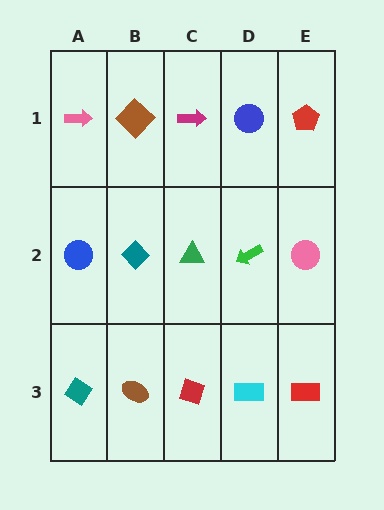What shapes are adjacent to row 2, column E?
A red pentagon (row 1, column E), a red rectangle (row 3, column E), a green arrow (row 2, column D).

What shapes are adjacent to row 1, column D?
A green arrow (row 2, column D), a magenta arrow (row 1, column C), a red pentagon (row 1, column E).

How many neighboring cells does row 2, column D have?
4.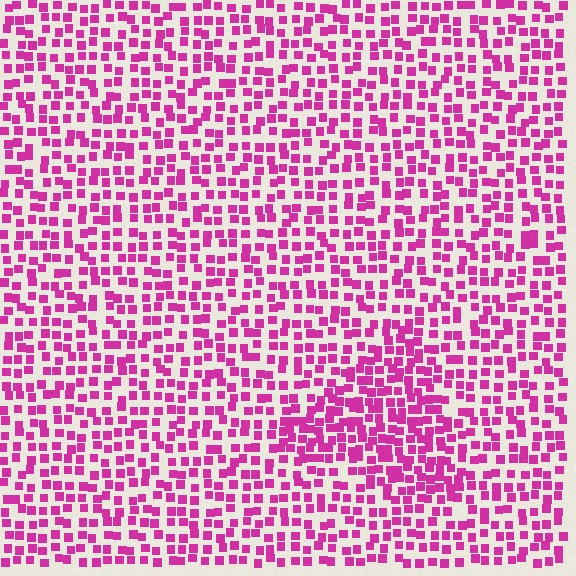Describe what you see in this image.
The image contains small magenta elements arranged at two different densities. A triangle-shaped region is visible where the elements are more densely packed than the surrounding area.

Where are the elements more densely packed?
The elements are more densely packed inside the triangle boundary.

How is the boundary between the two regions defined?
The boundary is defined by a change in element density (approximately 1.6x ratio). All elements are the same color, size, and shape.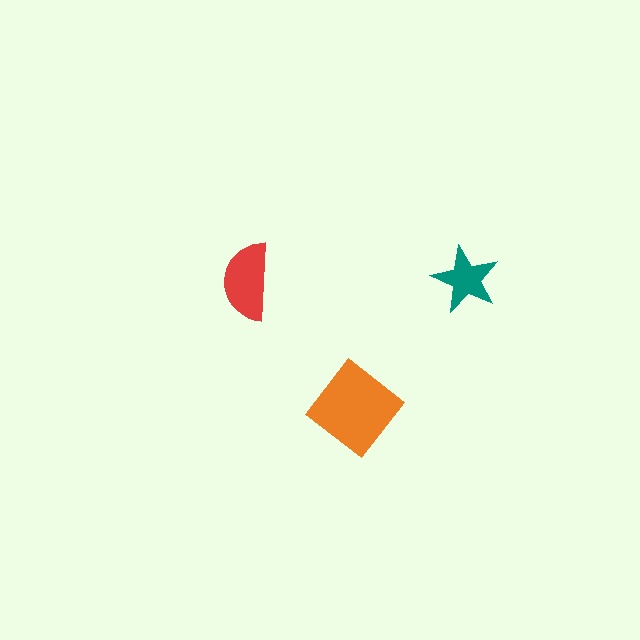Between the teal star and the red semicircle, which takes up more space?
The red semicircle.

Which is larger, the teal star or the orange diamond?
The orange diamond.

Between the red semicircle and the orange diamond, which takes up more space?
The orange diamond.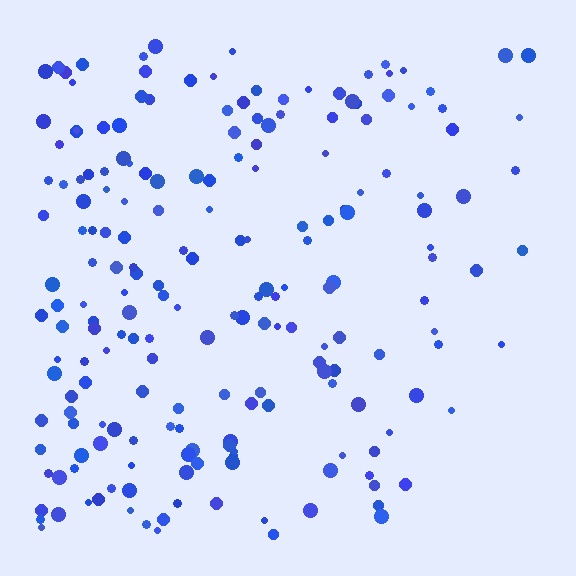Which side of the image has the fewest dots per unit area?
The right.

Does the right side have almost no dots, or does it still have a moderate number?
Still a moderate number, just noticeably fewer than the left.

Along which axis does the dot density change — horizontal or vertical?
Horizontal.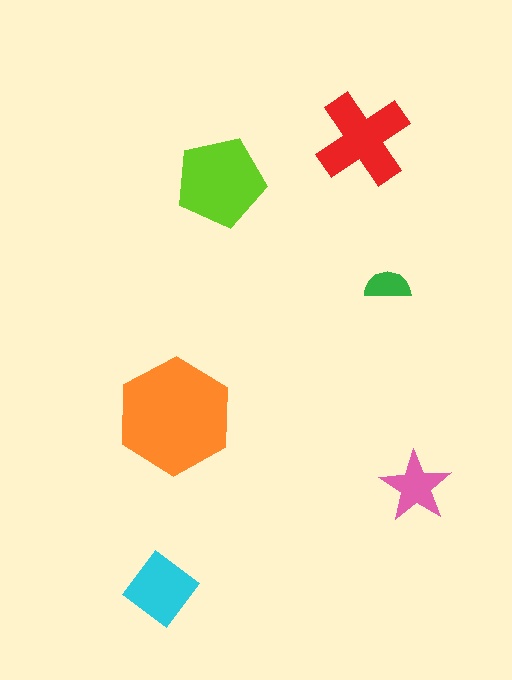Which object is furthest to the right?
The pink star is rightmost.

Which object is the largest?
The orange hexagon.